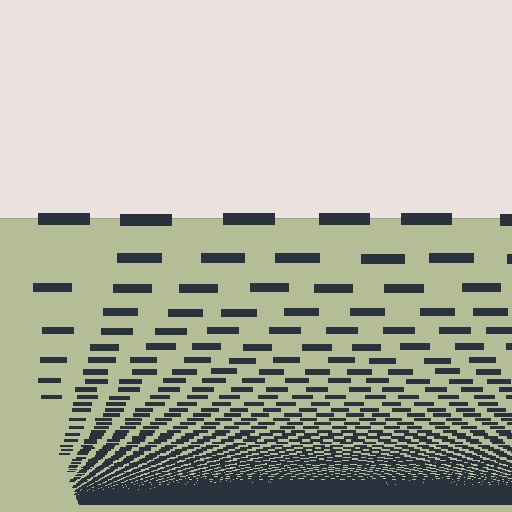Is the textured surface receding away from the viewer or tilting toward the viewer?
The surface appears to tilt toward the viewer. Texture elements get larger and sparser toward the top.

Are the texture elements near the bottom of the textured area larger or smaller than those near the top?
Smaller. The gradient is inverted — elements near the bottom are smaller and denser.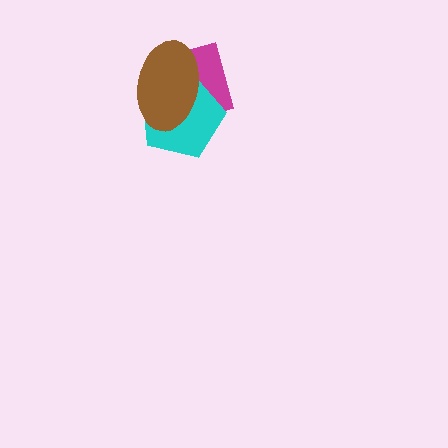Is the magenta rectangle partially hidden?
Yes, it is partially covered by another shape.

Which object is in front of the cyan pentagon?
The brown ellipse is in front of the cyan pentagon.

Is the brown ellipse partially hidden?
No, no other shape covers it.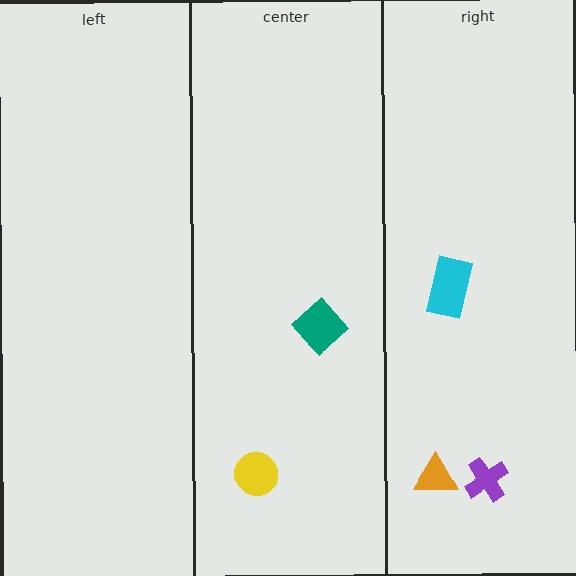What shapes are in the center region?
The yellow circle, the teal diamond.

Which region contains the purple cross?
The right region.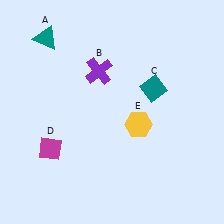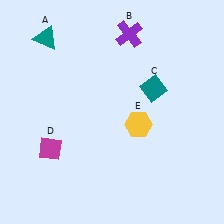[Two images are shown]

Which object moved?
The purple cross (B) moved up.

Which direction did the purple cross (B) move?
The purple cross (B) moved up.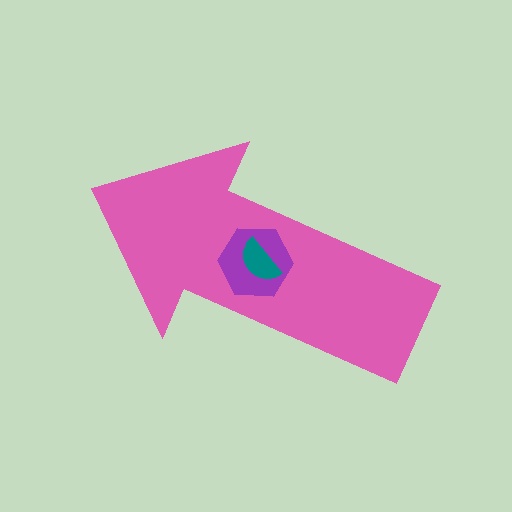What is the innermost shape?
The teal semicircle.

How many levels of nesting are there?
3.